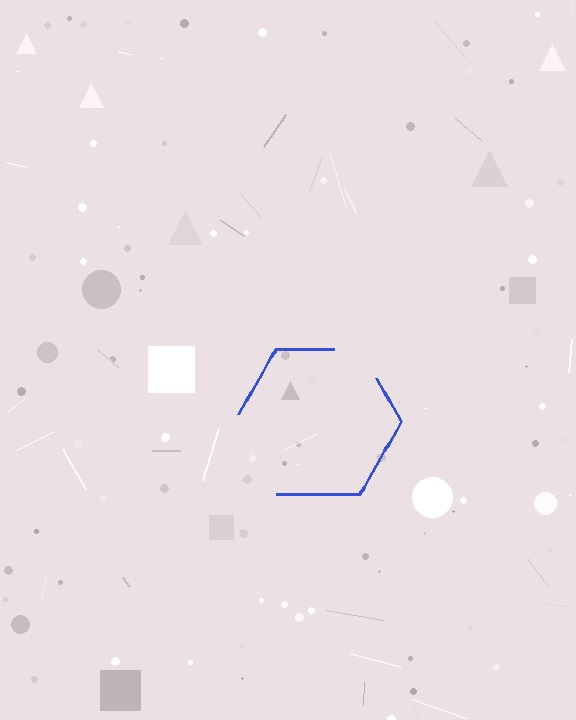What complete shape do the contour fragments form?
The contour fragments form a hexagon.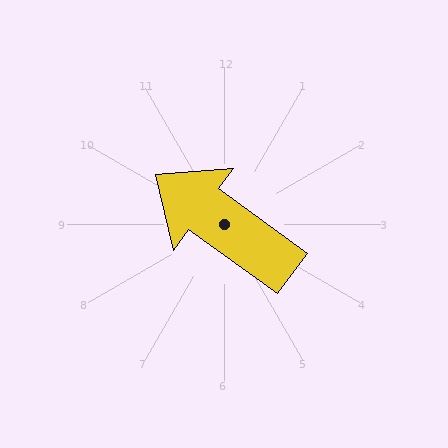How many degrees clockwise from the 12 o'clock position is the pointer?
Approximately 306 degrees.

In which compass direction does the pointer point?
Northwest.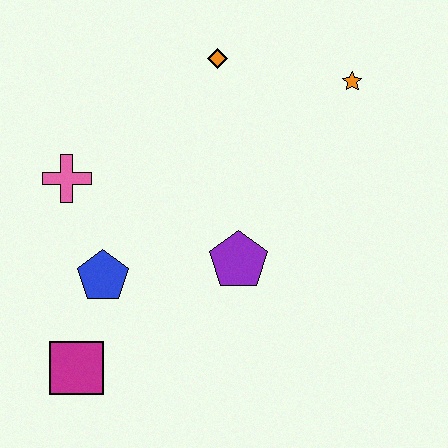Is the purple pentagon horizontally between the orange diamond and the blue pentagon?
No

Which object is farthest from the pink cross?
The orange star is farthest from the pink cross.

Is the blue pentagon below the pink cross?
Yes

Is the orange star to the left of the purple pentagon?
No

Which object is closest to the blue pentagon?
The magenta square is closest to the blue pentagon.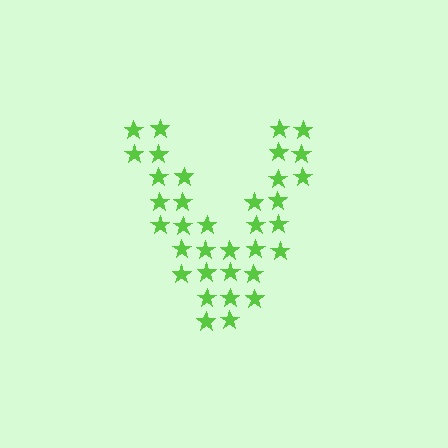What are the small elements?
The small elements are stars.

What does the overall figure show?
The overall figure shows the letter V.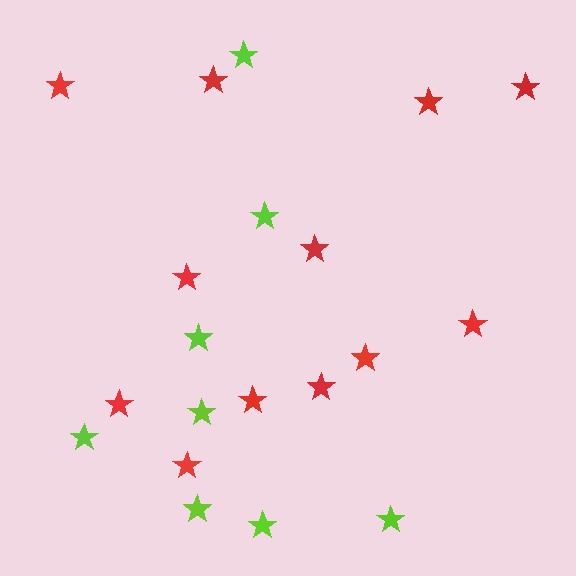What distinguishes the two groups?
There are 2 groups: one group of red stars (12) and one group of lime stars (8).